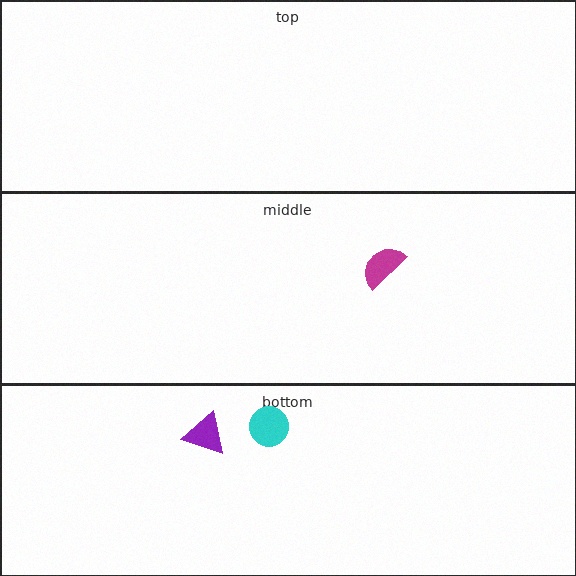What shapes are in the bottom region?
The purple triangle, the cyan circle.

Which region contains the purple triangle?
The bottom region.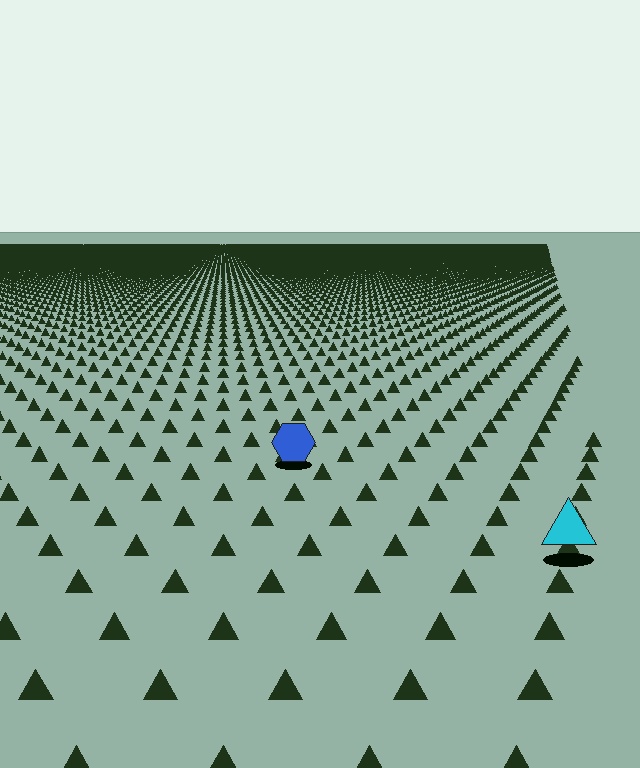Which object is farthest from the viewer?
The blue hexagon is farthest from the viewer. It appears smaller and the ground texture around it is denser.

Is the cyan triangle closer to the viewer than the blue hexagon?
Yes. The cyan triangle is closer — you can tell from the texture gradient: the ground texture is coarser near it.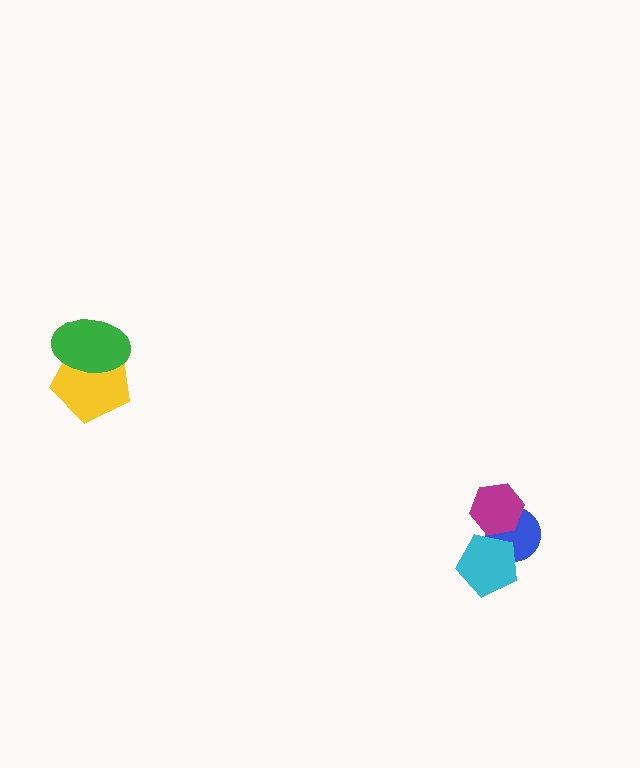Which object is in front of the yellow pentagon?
The green ellipse is in front of the yellow pentagon.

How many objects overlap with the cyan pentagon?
1 object overlaps with the cyan pentagon.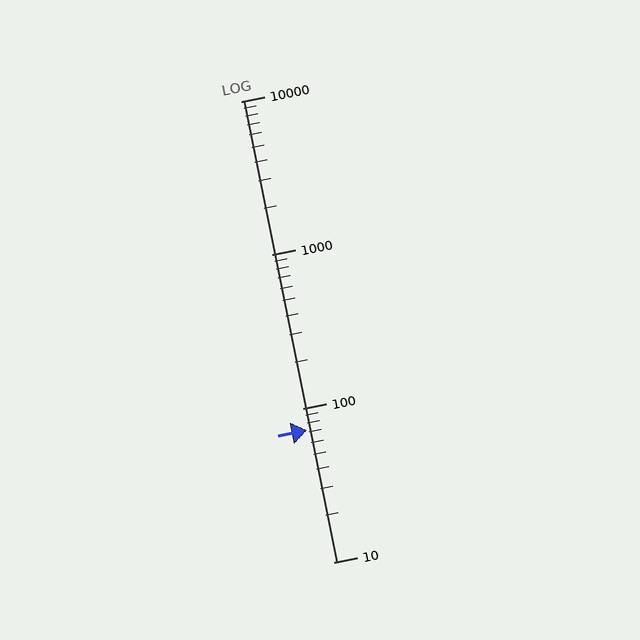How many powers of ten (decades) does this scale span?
The scale spans 3 decades, from 10 to 10000.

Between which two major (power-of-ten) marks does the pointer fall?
The pointer is between 10 and 100.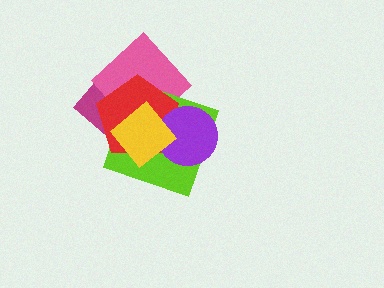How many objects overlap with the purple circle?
3 objects overlap with the purple circle.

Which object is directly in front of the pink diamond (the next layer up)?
The lime square is directly in front of the pink diamond.